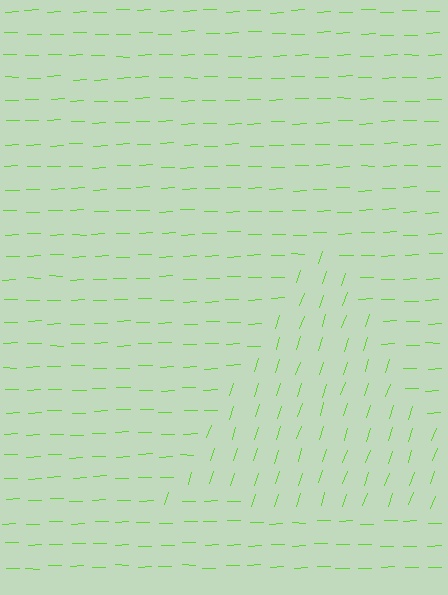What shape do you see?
I see a triangle.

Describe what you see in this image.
The image is filled with small lime line segments. A triangle region in the image has lines oriented differently from the surrounding lines, creating a visible texture boundary.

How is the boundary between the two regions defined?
The boundary is defined purely by a change in line orientation (approximately 70 degrees difference). All lines are the same color and thickness.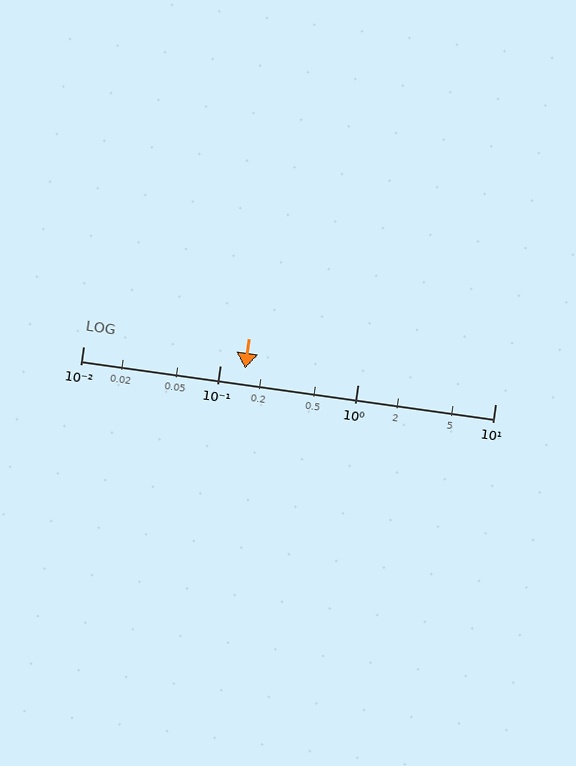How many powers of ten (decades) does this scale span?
The scale spans 3 decades, from 0.01 to 10.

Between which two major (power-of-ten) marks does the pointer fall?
The pointer is between 0.1 and 1.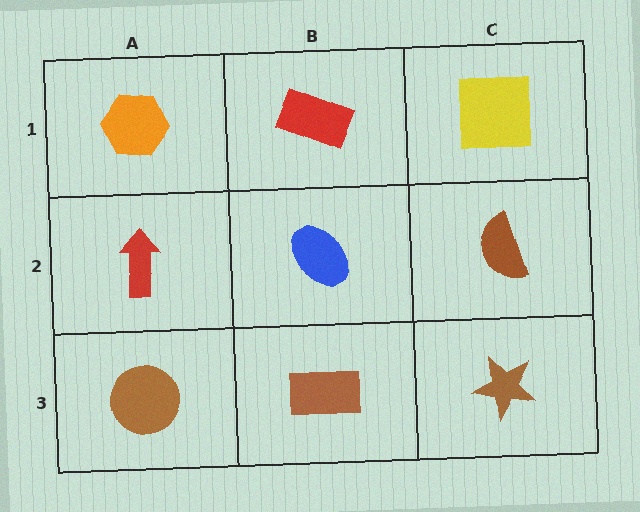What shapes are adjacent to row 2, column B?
A red rectangle (row 1, column B), a brown rectangle (row 3, column B), a red arrow (row 2, column A), a brown semicircle (row 2, column C).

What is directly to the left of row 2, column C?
A blue ellipse.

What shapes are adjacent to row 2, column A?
An orange hexagon (row 1, column A), a brown circle (row 3, column A), a blue ellipse (row 2, column B).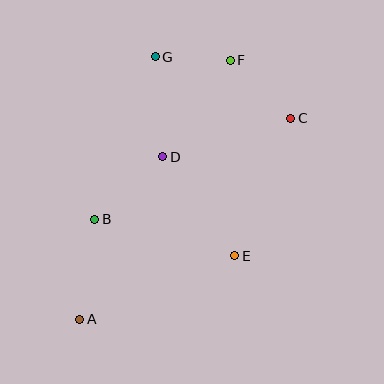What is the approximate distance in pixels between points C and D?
The distance between C and D is approximately 134 pixels.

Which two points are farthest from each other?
Points A and F are farthest from each other.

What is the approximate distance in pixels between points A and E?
The distance between A and E is approximately 168 pixels.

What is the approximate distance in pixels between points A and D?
The distance between A and D is approximately 183 pixels.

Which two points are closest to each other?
Points F and G are closest to each other.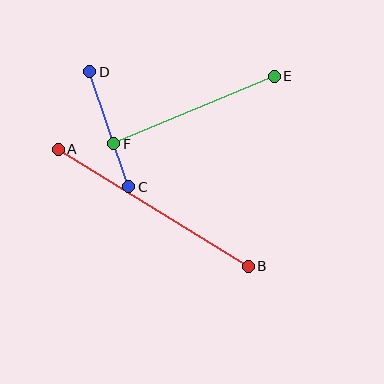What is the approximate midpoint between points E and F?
The midpoint is at approximately (194, 110) pixels.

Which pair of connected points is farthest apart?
Points A and B are farthest apart.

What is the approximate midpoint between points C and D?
The midpoint is at approximately (109, 129) pixels.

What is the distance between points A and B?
The distance is approximately 223 pixels.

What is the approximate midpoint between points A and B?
The midpoint is at approximately (153, 208) pixels.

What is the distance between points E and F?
The distance is approximately 174 pixels.